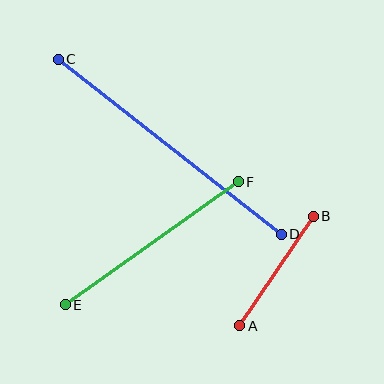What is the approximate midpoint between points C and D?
The midpoint is at approximately (170, 147) pixels.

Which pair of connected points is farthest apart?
Points C and D are farthest apart.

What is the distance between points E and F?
The distance is approximately 212 pixels.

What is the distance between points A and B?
The distance is approximately 132 pixels.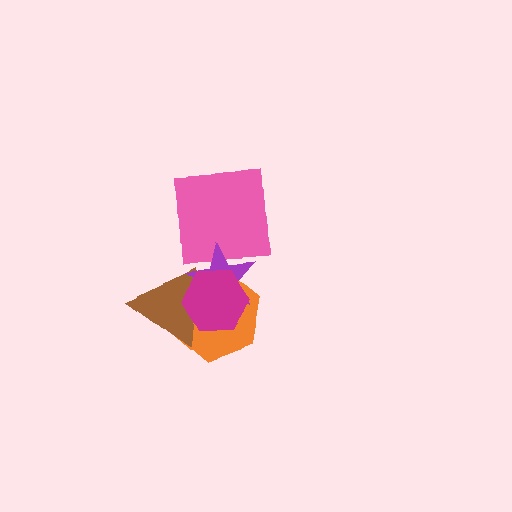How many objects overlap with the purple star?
4 objects overlap with the purple star.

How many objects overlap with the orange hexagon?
3 objects overlap with the orange hexagon.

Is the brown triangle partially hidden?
Yes, it is partially covered by another shape.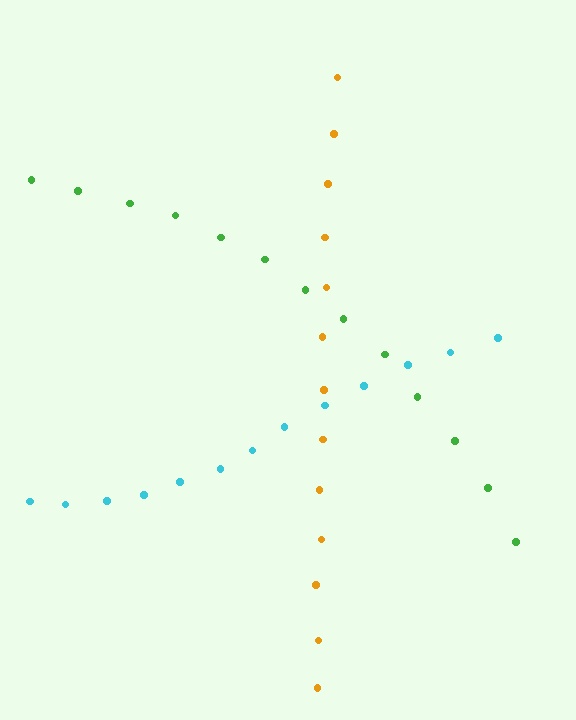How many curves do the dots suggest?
There are 3 distinct paths.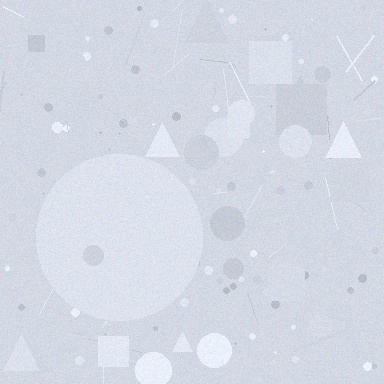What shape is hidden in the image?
A circle is hidden in the image.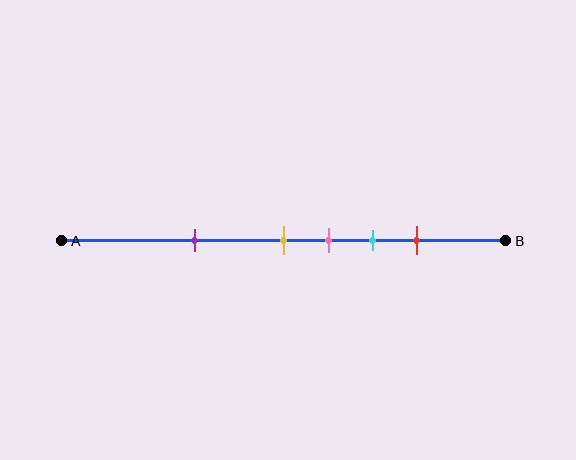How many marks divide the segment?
There are 5 marks dividing the segment.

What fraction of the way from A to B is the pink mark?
The pink mark is approximately 60% (0.6) of the way from A to B.